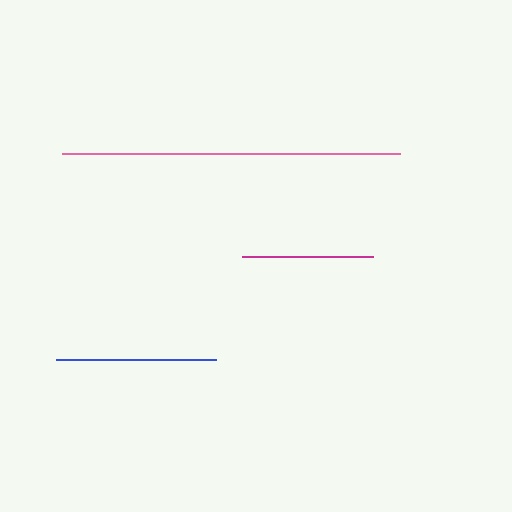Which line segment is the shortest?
The magenta line is the shortest at approximately 131 pixels.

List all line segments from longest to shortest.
From longest to shortest: pink, blue, magenta.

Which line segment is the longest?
The pink line is the longest at approximately 338 pixels.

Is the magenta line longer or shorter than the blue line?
The blue line is longer than the magenta line.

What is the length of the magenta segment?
The magenta segment is approximately 131 pixels long.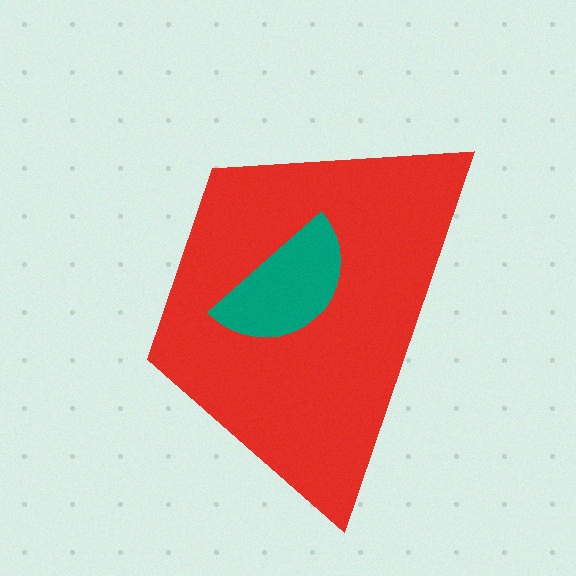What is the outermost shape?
The red trapezoid.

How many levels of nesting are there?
2.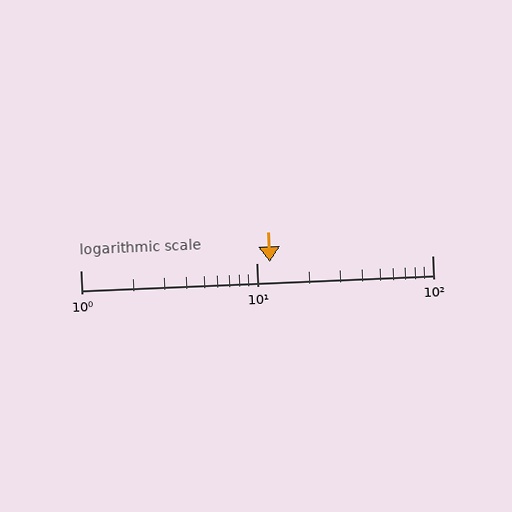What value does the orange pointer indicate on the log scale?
The pointer indicates approximately 12.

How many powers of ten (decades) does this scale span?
The scale spans 2 decades, from 1 to 100.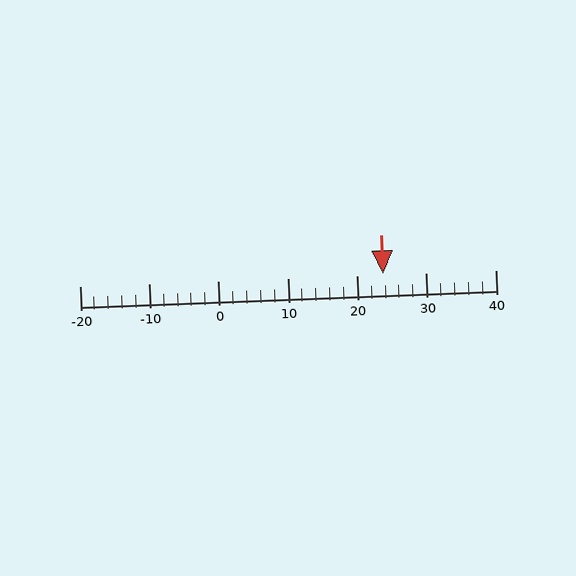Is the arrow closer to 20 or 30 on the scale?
The arrow is closer to 20.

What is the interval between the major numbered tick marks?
The major tick marks are spaced 10 units apart.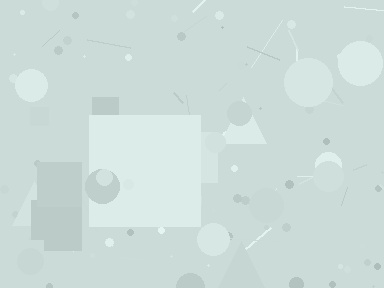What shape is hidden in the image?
A square is hidden in the image.